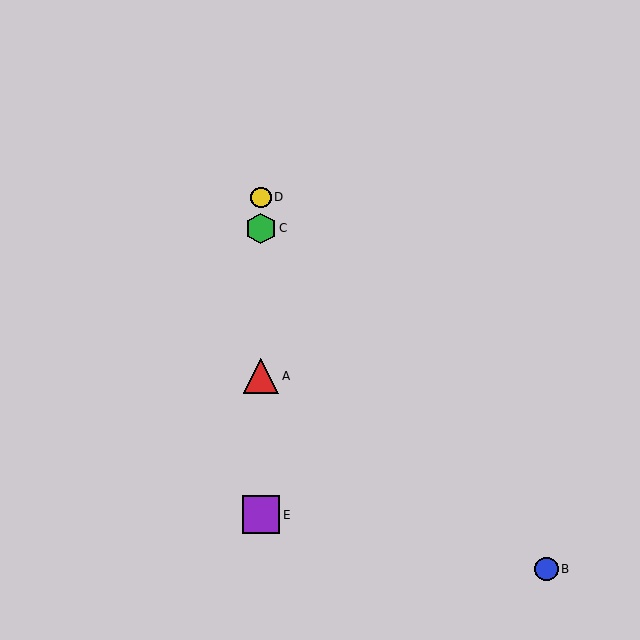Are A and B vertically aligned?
No, A is at x≈261 and B is at x≈547.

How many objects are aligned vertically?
4 objects (A, C, D, E) are aligned vertically.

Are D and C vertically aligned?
Yes, both are at x≈261.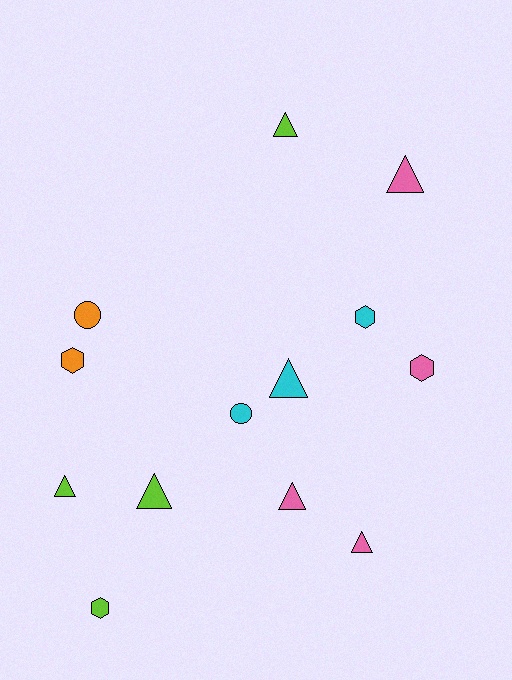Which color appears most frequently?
Lime, with 4 objects.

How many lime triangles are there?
There are 3 lime triangles.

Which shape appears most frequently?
Triangle, with 7 objects.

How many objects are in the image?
There are 13 objects.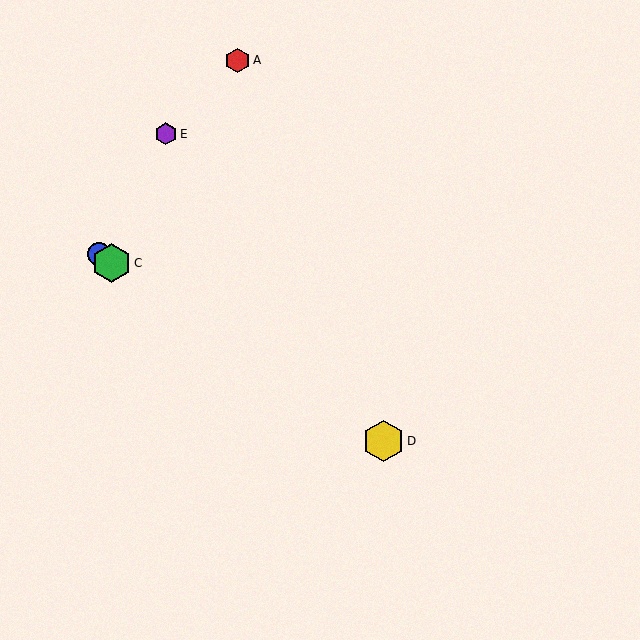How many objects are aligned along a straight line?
3 objects (B, C, D) are aligned along a straight line.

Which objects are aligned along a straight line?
Objects B, C, D are aligned along a straight line.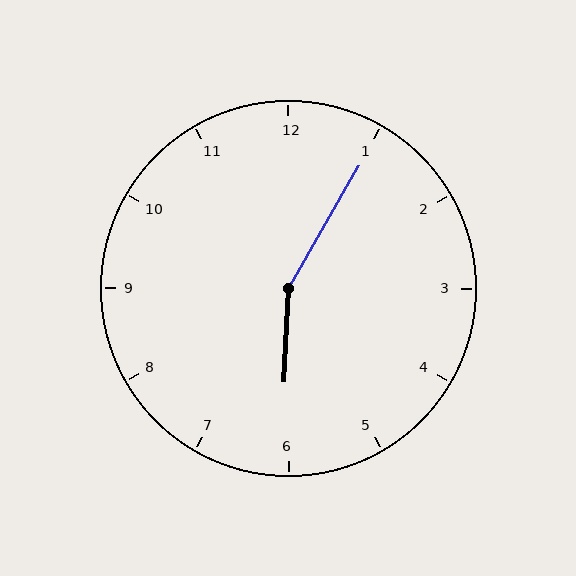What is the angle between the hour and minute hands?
Approximately 152 degrees.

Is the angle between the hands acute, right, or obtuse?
It is obtuse.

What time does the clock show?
6:05.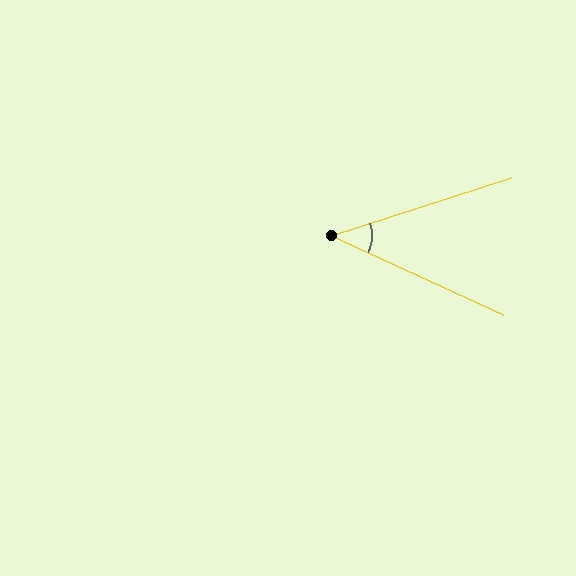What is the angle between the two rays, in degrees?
Approximately 42 degrees.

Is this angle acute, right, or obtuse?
It is acute.